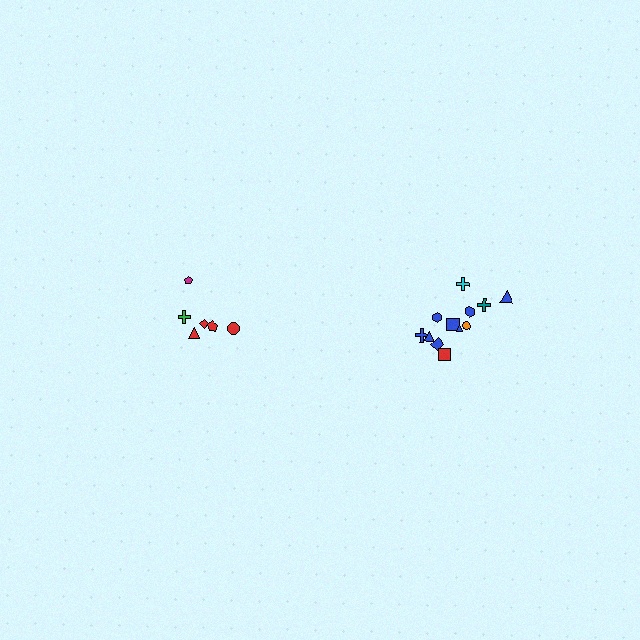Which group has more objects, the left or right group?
The right group.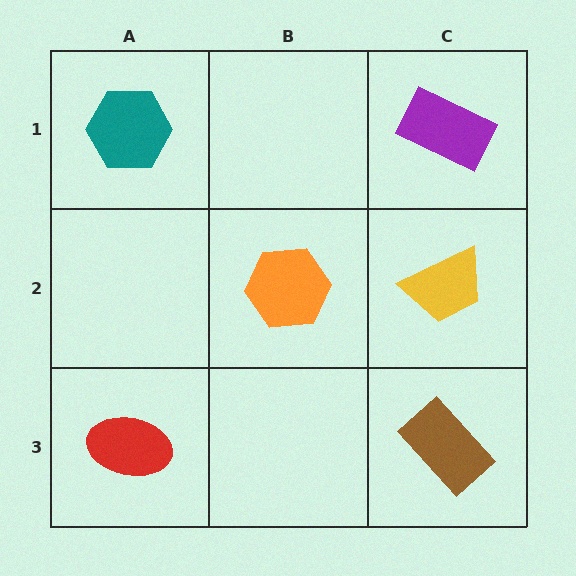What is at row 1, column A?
A teal hexagon.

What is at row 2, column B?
An orange hexagon.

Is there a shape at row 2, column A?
No, that cell is empty.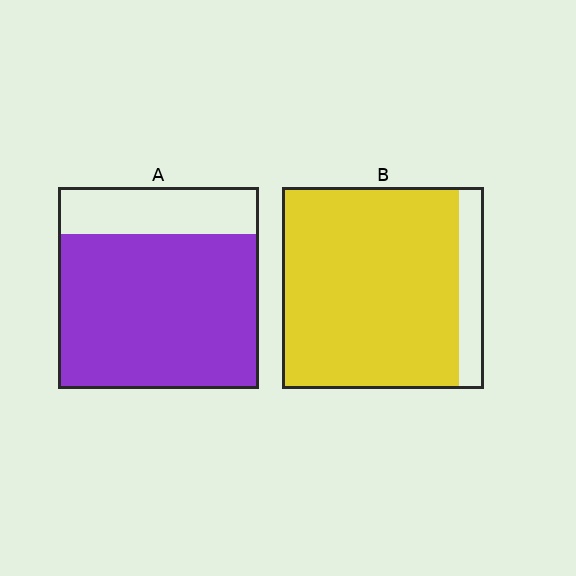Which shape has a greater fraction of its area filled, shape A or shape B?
Shape B.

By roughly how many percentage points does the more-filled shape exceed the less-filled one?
By roughly 10 percentage points (B over A).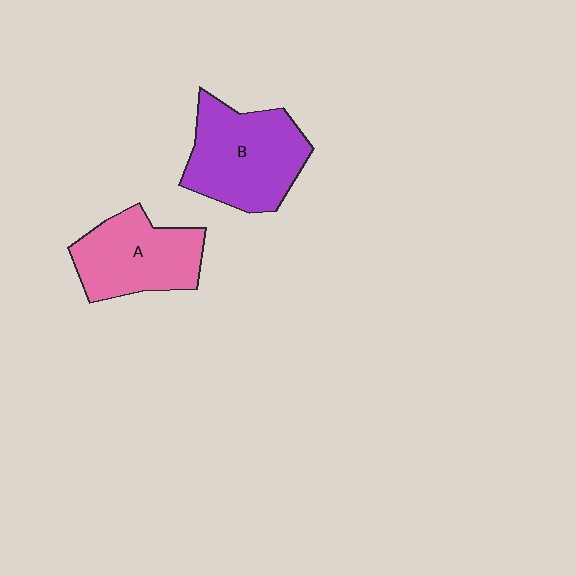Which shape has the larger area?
Shape B (purple).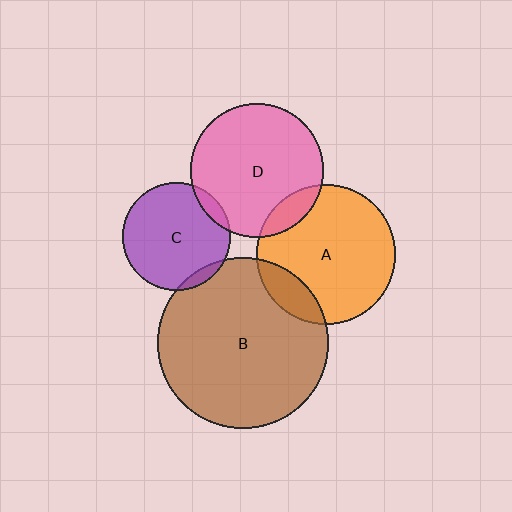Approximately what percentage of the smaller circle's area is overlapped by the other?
Approximately 5%.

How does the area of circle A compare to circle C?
Approximately 1.7 times.